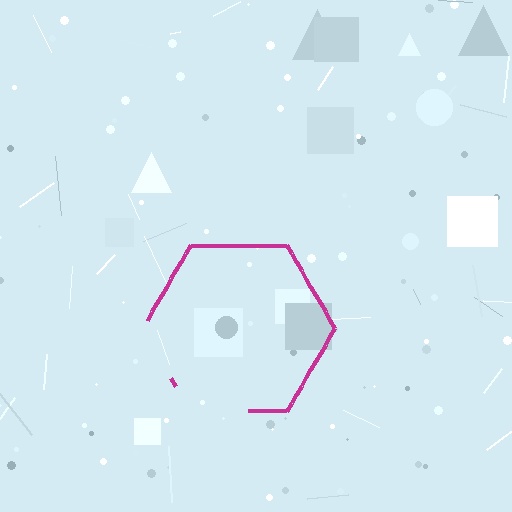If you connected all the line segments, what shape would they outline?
They would outline a hexagon.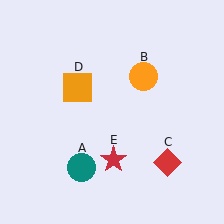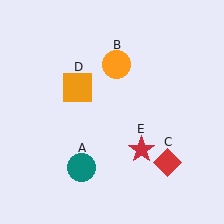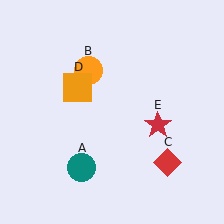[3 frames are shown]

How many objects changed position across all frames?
2 objects changed position: orange circle (object B), red star (object E).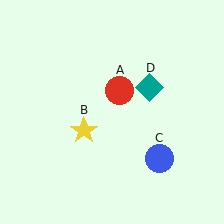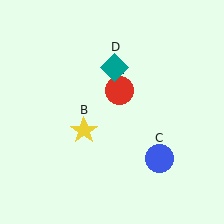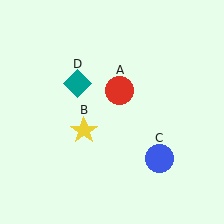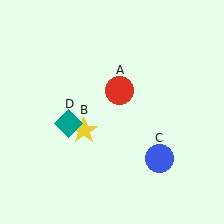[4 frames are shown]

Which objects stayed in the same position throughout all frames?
Red circle (object A) and yellow star (object B) and blue circle (object C) remained stationary.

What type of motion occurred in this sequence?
The teal diamond (object D) rotated counterclockwise around the center of the scene.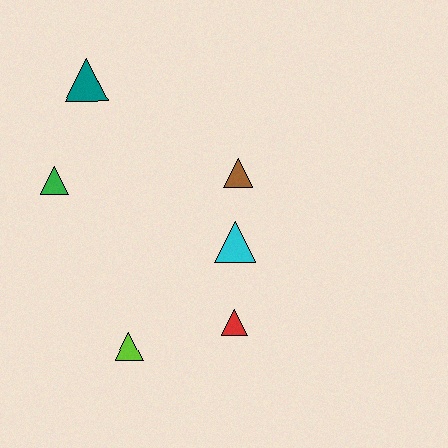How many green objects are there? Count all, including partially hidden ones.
There is 1 green object.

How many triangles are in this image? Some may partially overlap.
There are 6 triangles.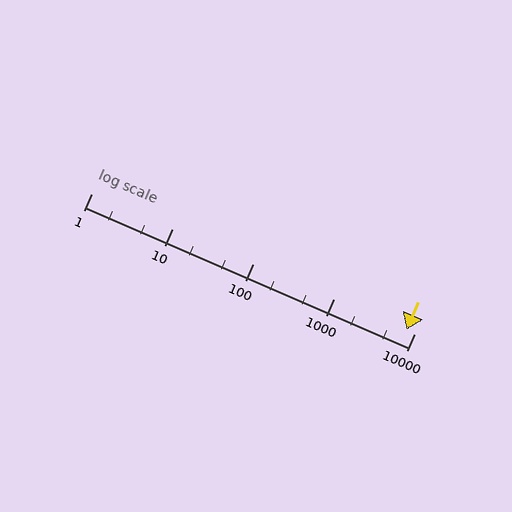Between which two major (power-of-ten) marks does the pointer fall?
The pointer is between 1000 and 10000.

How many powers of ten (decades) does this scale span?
The scale spans 4 decades, from 1 to 10000.